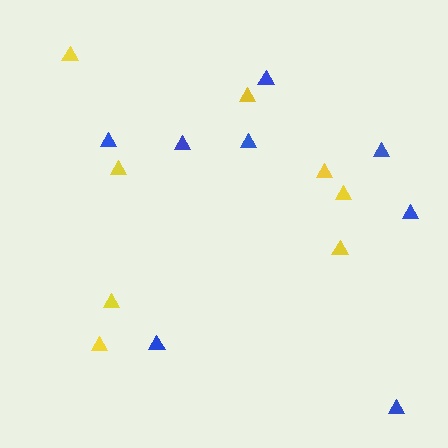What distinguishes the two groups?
There are 2 groups: one group of blue triangles (8) and one group of yellow triangles (8).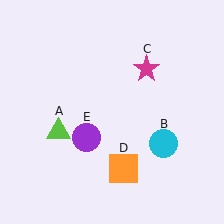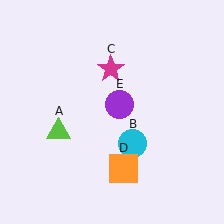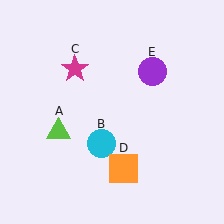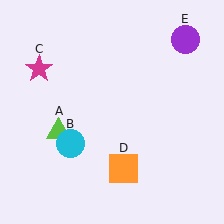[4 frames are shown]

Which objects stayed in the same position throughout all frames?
Lime triangle (object A) and orange square (object D) remained stationary.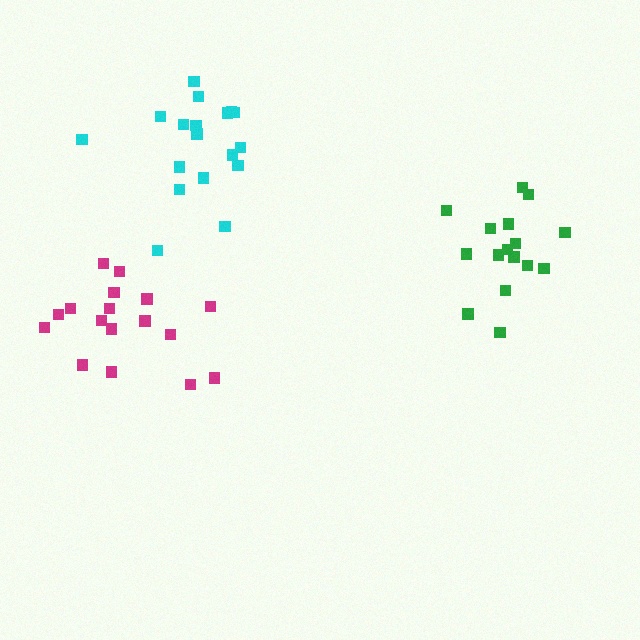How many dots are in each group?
Group 1: 16 dots, Group 2: 17 dots, Group 3: 18 dots (51 total).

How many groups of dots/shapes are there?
There are 3 groups.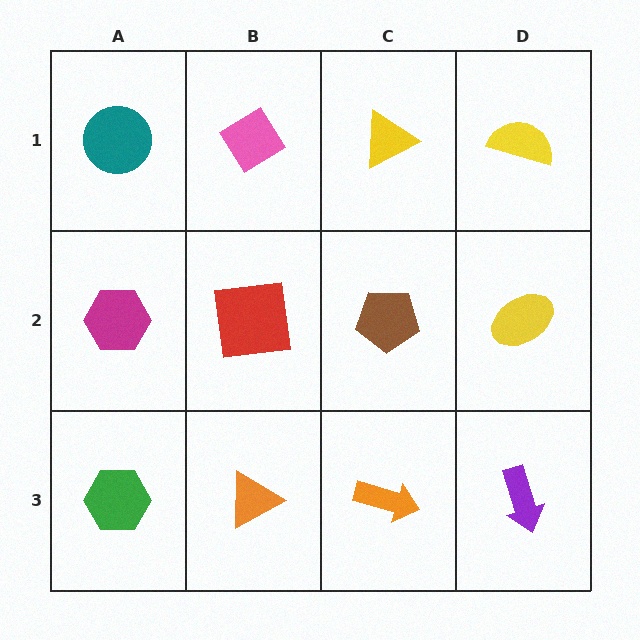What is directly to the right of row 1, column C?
A yellow semicircle.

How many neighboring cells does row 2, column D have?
3.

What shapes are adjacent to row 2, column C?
A yellow triangle (row 1, column C), an orange arrow (row 3, column C), a red square (row 2, column B), a yellow ellipse (row 2, column D).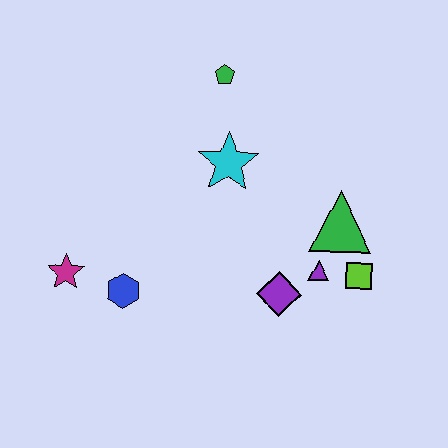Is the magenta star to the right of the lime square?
No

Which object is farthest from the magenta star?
The lime square is farthest from the magenta star.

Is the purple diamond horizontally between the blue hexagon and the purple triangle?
Yes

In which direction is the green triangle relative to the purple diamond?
The green triangle is above the purple diamond.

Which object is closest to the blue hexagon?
The magenta star is closest to the blue hexagon.